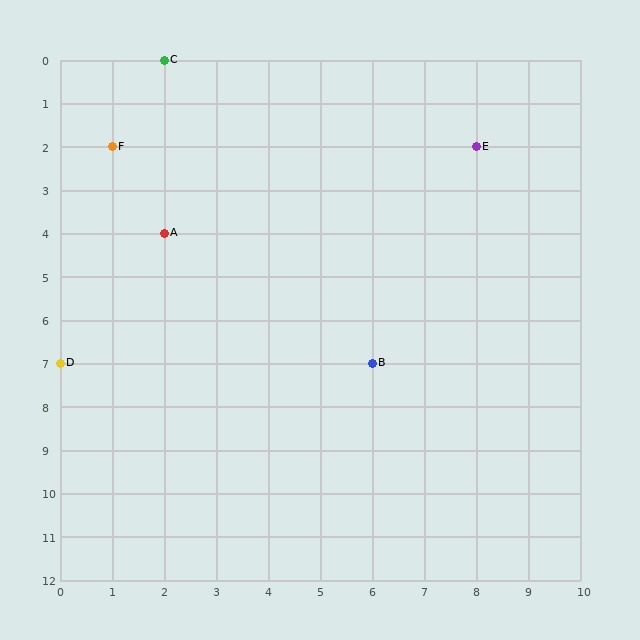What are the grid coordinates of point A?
Point A is at grid coordinates (2, 4).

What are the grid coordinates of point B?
Point B is at grid coordinates (6, 7).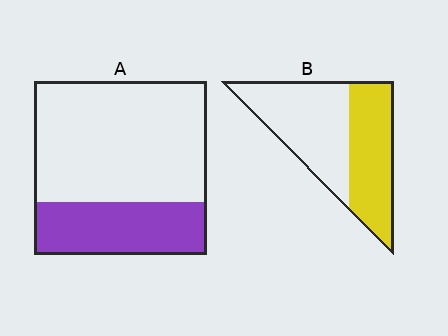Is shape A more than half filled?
No.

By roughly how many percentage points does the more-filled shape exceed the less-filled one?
By roughly 15 percentage points (B over A).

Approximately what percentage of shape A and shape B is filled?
A is approximately 30% and B is approximately 45%.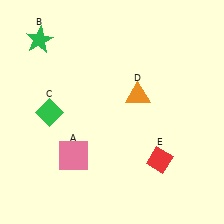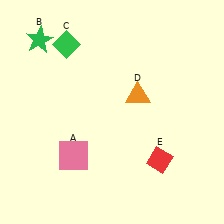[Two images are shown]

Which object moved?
The green diamond (C) moved up.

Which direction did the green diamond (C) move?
The green diamond (C) moved up.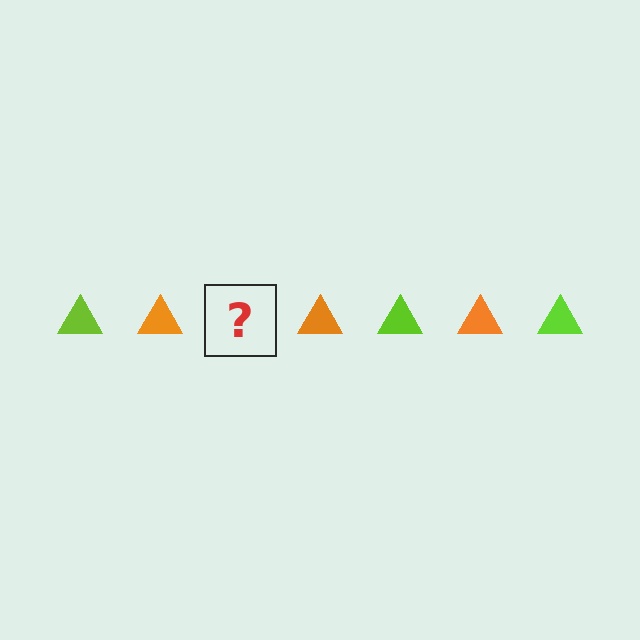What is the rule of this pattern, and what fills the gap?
The rule is that the pattern cycles through lime, orange triangles. The gap should be filled with a lime triangle.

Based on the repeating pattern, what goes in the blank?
The blank should be a lime triangle.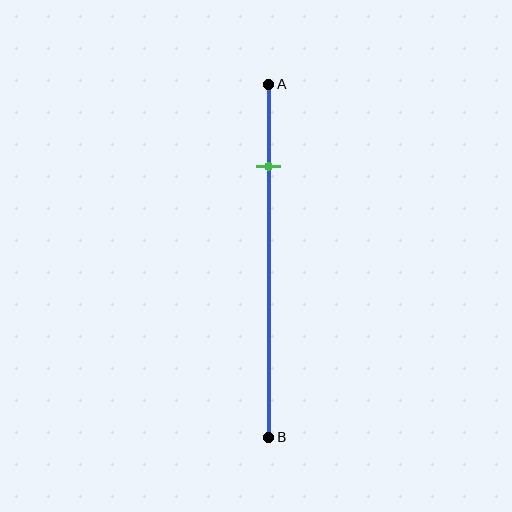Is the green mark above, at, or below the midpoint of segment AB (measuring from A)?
The green mark is above the midpoint of segment AB.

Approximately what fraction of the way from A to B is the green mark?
The green mark is approximately 25% of the way from A to B.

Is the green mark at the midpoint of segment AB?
No, the mark is at about 25% from A, not at the 50% midpoint.